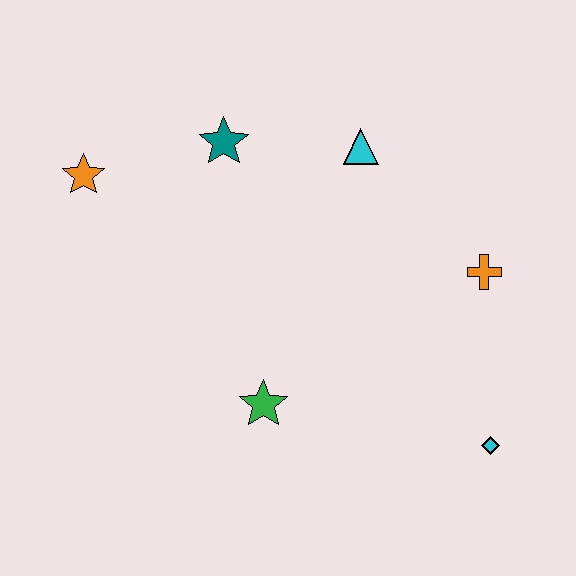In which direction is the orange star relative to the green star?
The orange star is above the green star.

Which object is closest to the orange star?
The teal star is closest to the orange star.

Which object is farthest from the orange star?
The cyan diamond is farthest from the orange star.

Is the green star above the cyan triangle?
No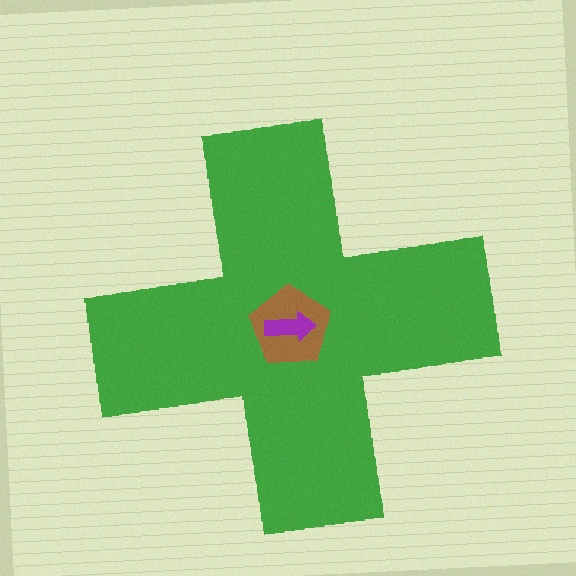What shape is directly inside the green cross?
The brown pentagon.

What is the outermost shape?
The green cross.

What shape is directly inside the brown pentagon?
The purple arrow.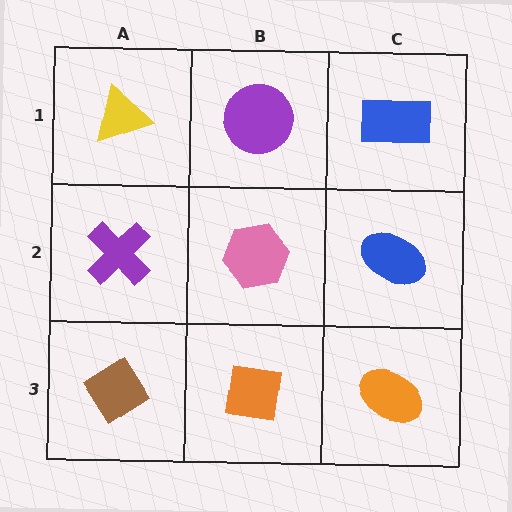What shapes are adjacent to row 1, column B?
A pink hexagon (row 2, column B), a yellow triangle (row 1, column A), a blue rectangle (row 1, column C).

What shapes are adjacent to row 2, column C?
A blue rectangle (row 1, column C), an orange ellipse (row 3, column C), a pink hexagon (row 2, column B).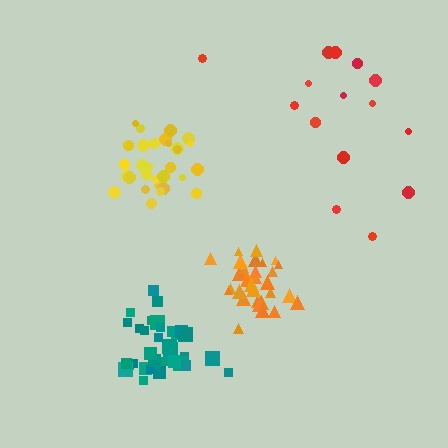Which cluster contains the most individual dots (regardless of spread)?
Teal (35).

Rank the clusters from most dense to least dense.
teal, orange, yellow, red.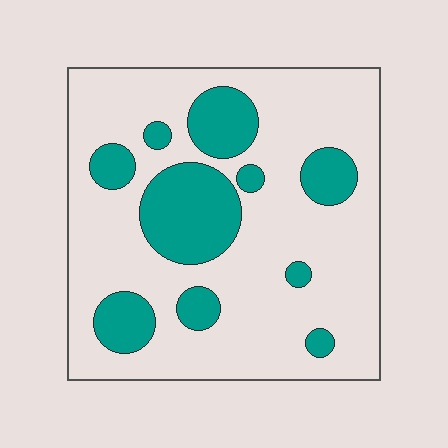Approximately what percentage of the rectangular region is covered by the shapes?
Approximately 25%.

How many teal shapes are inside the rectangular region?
10.